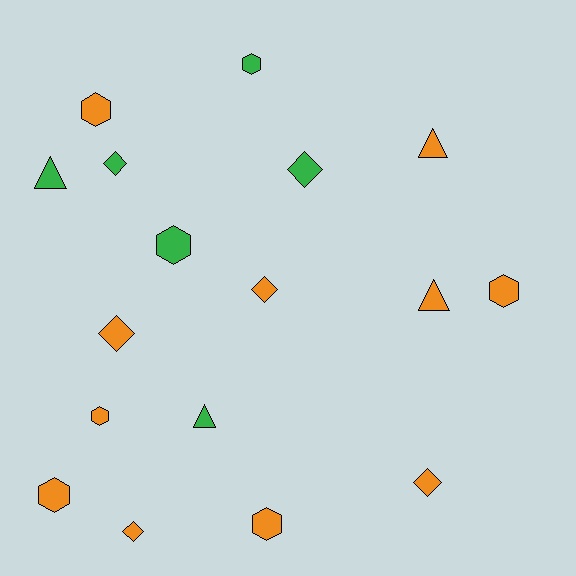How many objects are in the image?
There are 17 objects.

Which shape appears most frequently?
Hexagon, with 7 objects.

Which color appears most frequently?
Orange, with 11 objects.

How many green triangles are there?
There are 2 green triangles.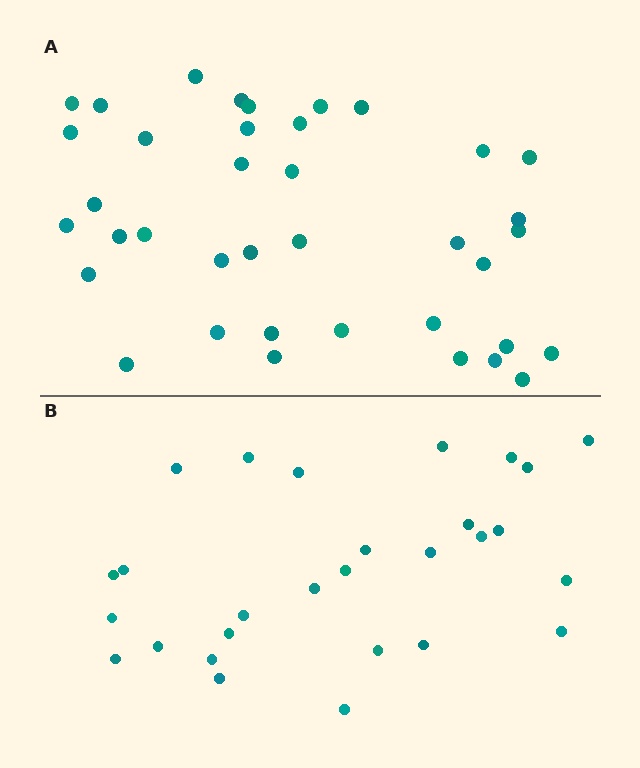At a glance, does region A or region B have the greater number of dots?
Region A (the top region) has more dots.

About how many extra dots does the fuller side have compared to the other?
Region A has roughly 10 or so more dots than region B.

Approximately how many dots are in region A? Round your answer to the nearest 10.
About 40 dots. (The exact count is 38, which rounds to 40.)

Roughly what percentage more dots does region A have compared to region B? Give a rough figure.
About 35% more.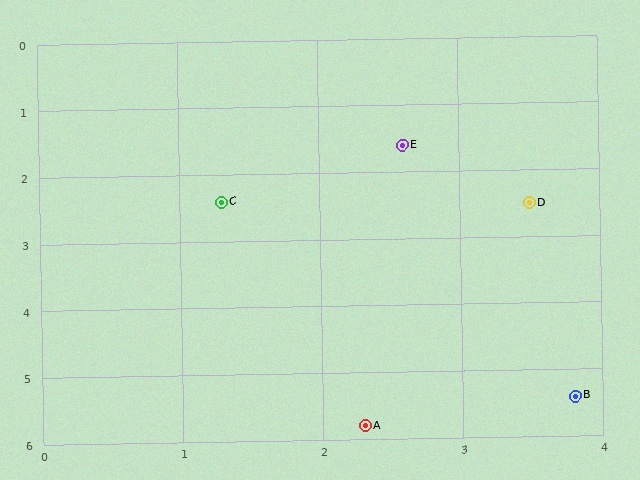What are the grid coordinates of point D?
Point D is at approximately (3.5, 2.5).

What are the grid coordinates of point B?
Point B is at approximately (3.8, 5.4).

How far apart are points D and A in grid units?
Points D and A are about 3.5 grid units apart.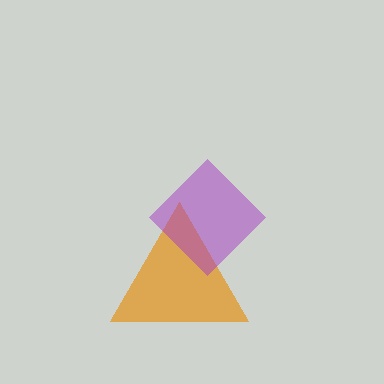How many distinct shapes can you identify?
There are 2 distinct shapes: an orange triangle, a purple diamond.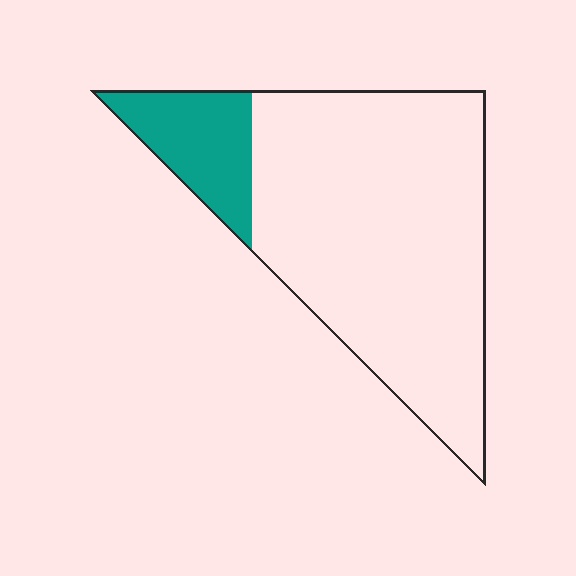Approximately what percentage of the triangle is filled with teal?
Approximately 15%.